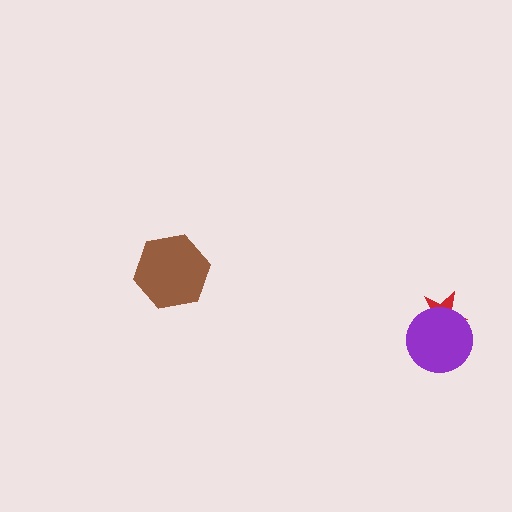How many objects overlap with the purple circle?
1 object overlaps with the purple circle.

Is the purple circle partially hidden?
No, no other shape covers it.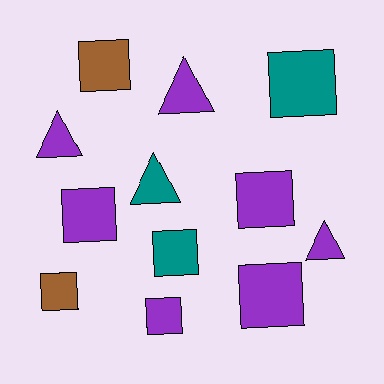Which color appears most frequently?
Purple, with 7 objects.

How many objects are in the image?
There are 12 objects.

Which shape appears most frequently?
Square, with 8 objects.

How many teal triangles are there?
There is 1 teal triangle.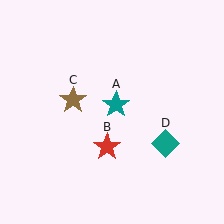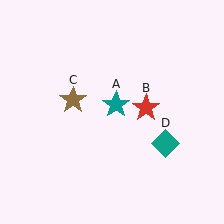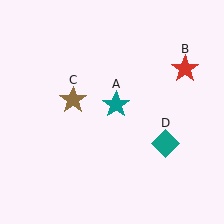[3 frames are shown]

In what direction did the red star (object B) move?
The red star (object B) moved up and to the right.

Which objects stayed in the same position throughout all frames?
Teal star (object A) and brown star (object C) and teal diamond (object D) remained stationary.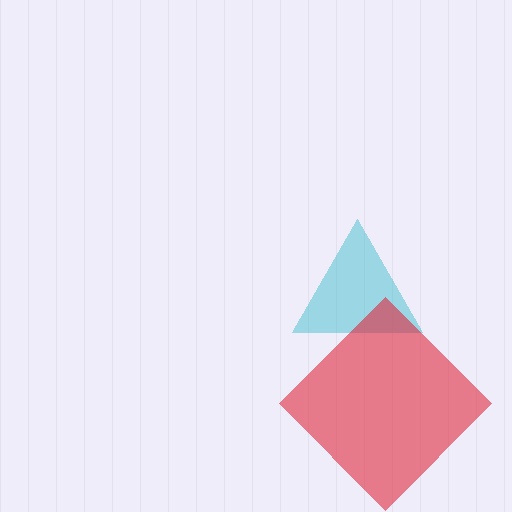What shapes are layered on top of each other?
The layered shapes are: a cyan triangle, a red diamond.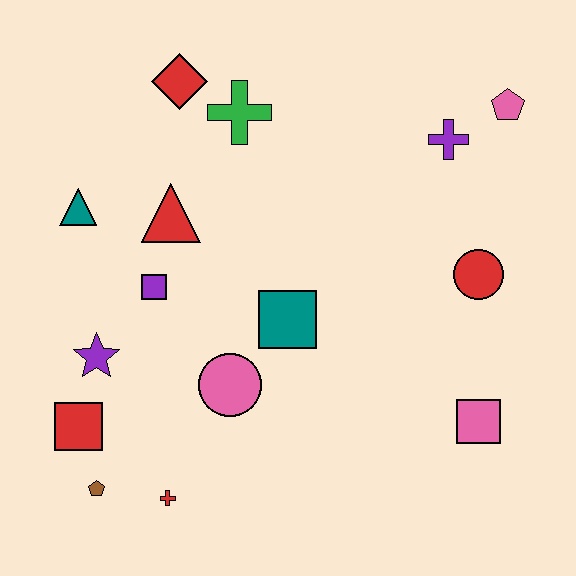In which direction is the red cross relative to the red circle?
The red cross is to the left of the red circle.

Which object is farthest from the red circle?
The brown pentagon is farthest from the red circle.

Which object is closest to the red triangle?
The purple square is closest to the red triangle.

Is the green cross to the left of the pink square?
Yes